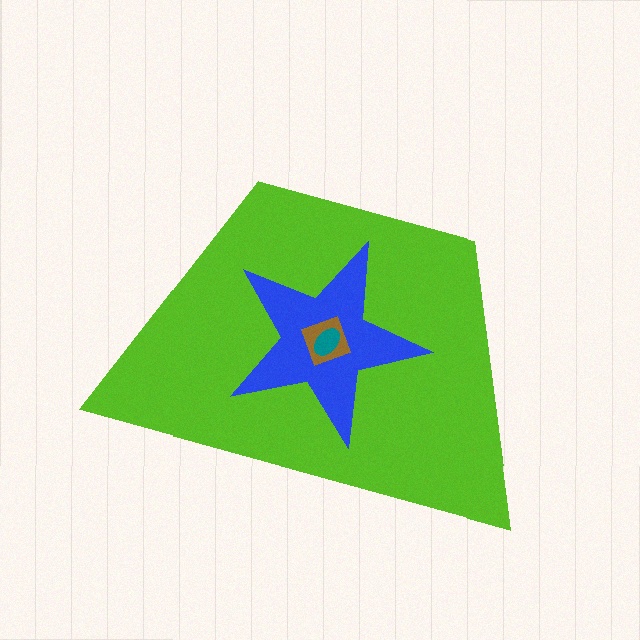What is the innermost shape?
The teal ellipse.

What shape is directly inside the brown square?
The teal ellipse.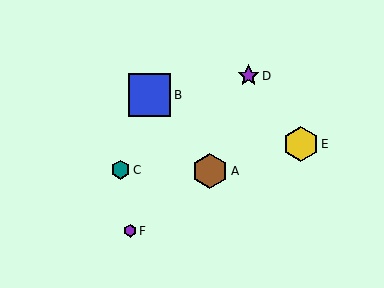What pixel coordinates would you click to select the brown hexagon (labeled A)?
Click at (210, 171) to select the brown hexagon A.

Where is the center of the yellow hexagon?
The center of the yellow hexagon is at (301, 144).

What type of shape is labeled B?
Shape B is a blue square.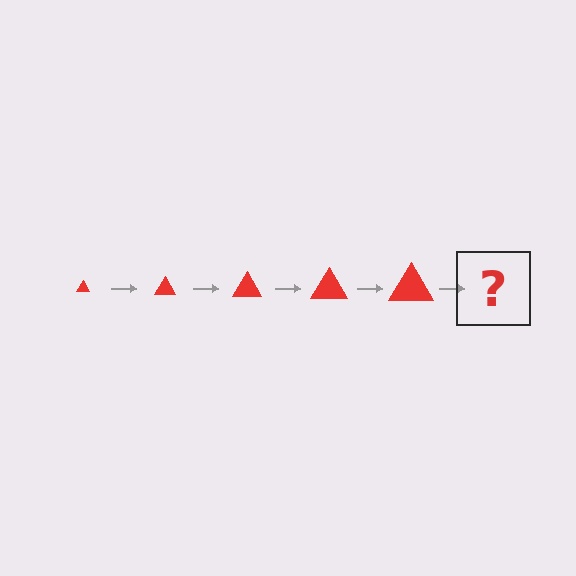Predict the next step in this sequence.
The next step is a red triangle, larger than the previous one.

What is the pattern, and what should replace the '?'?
The pattern is that the triangle gets progressively larger each step. The '?' should be a red triangle, larger than the previous one.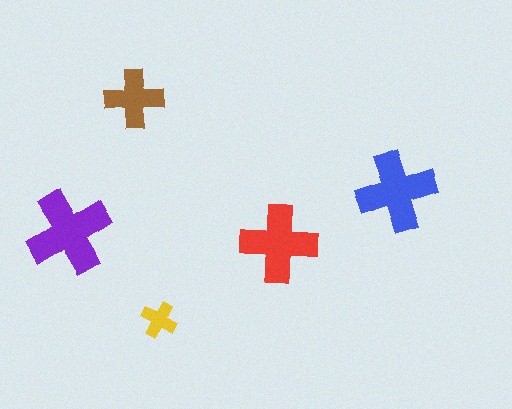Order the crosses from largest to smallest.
the purple one, the blue one, the red one, the brown one, the yellow one.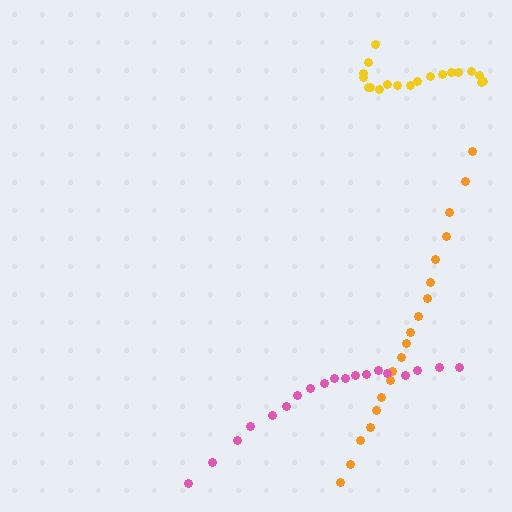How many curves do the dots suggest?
There are 3 distinct paths.